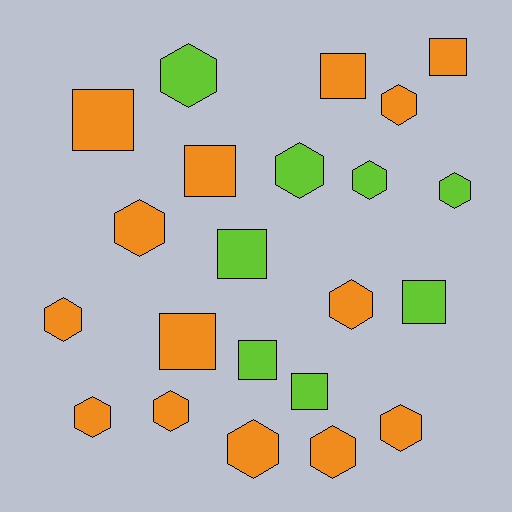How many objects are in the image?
There are 22 objects.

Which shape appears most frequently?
Hexagon, with 13 objects.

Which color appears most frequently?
Orange, with 14 objects.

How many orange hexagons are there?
There are 9 orange hexagons.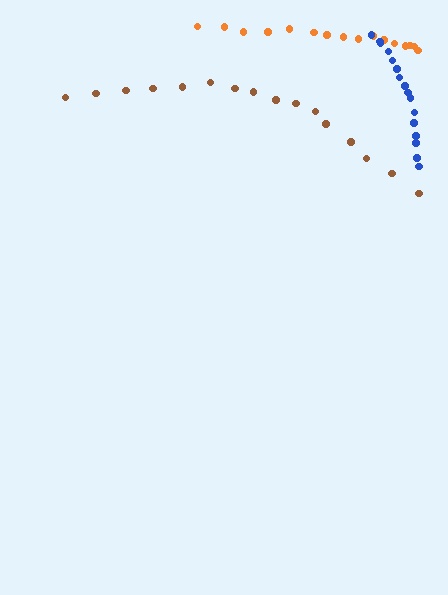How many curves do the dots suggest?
There are 3 distinct paths.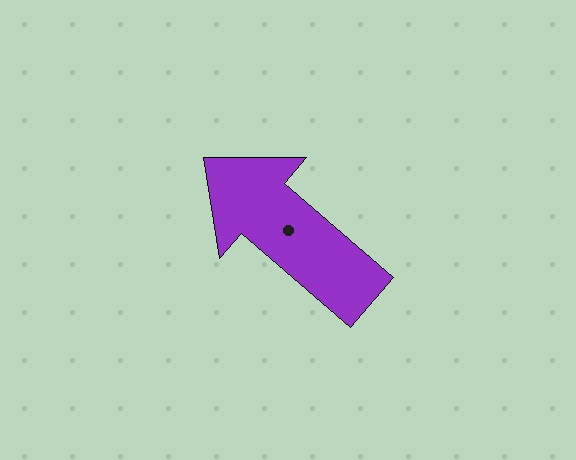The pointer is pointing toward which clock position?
Roughly 10 o'clock.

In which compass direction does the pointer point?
Northwest.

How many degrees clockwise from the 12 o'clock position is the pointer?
Approximately 311 degrees.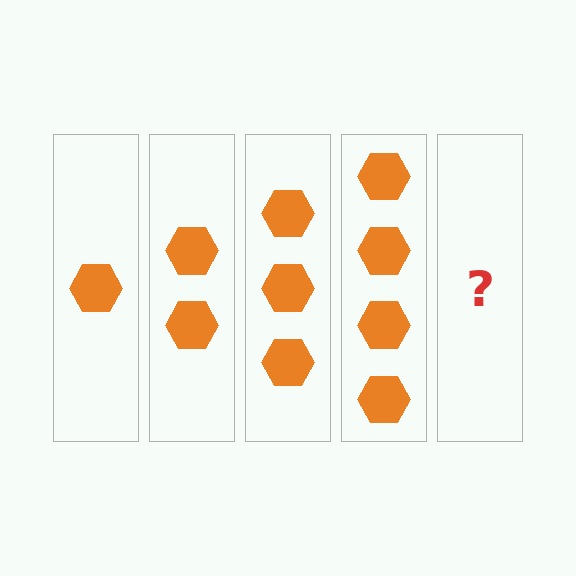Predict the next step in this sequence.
The next step is 5 hexagons.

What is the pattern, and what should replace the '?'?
The pattern is that each step adds one more hexagon. The '?' should be 5 hexagons.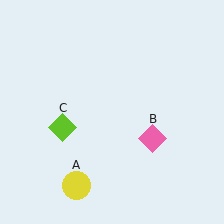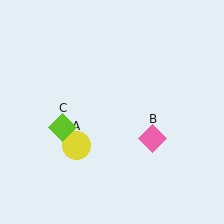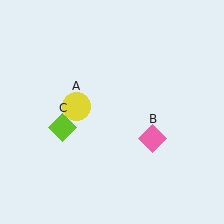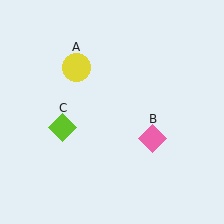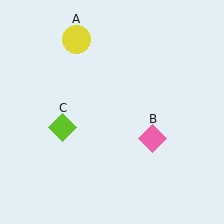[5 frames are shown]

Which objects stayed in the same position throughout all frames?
Pink diamond (object B) and lime diamond (object C) remained stationary.